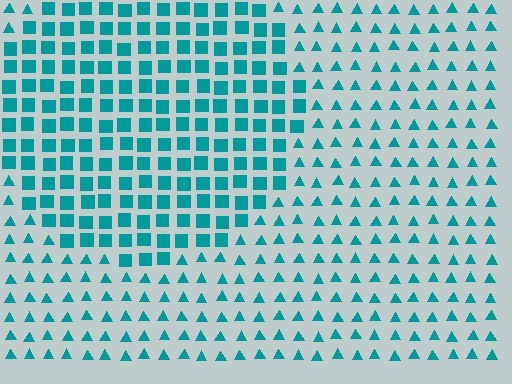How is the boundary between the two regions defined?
The boundary is defined by a change in element shape: squares inside vs. triangles outside. All elements share the same color and spacing.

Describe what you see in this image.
The image is filled with small teal elements arranged in a uniform grid. A circle-shaped region contains squares, while the surrounding area contains triangles. The boundary is defined purely by the change in element shape.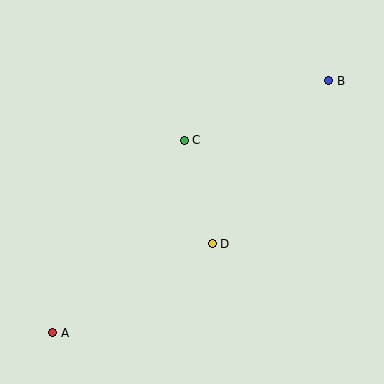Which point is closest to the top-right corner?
Point B is closest to the top-right corner.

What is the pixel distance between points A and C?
The distance between A and C is 233 pixels.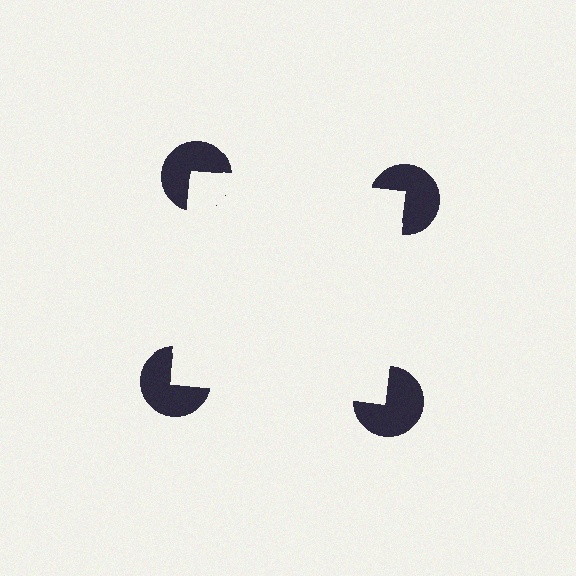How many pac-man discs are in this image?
There are 4 — one at each vertex of the illusory square.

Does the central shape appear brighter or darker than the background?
It typically appears slightly brighter than the background, even though no actual brightness change is drawn.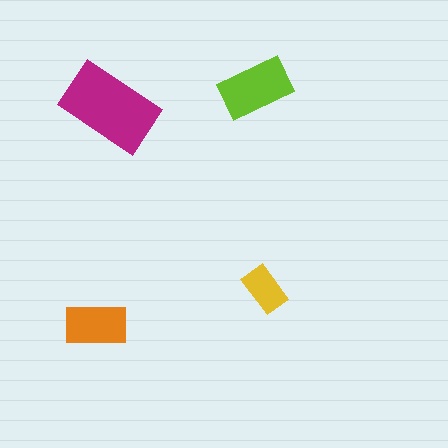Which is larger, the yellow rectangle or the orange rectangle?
The orange one.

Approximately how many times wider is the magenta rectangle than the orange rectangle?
About 1.5 times wider.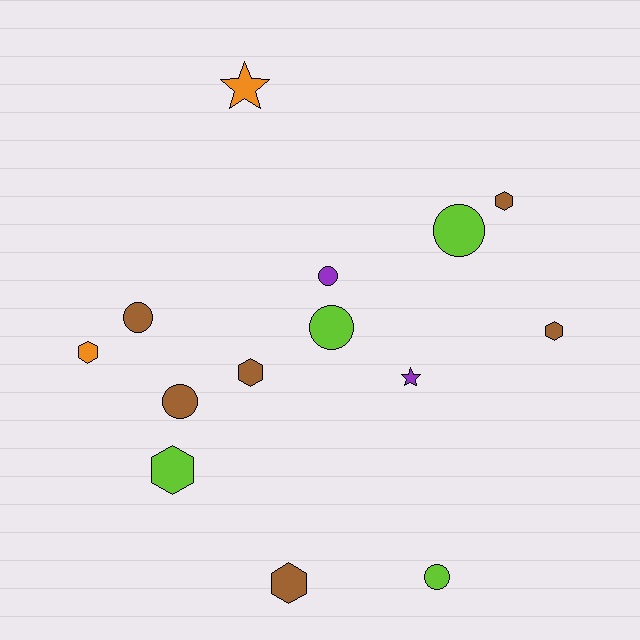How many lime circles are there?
There are 3 lime circles.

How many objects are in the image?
There are 14 objects.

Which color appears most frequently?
Brown, with 6 objects.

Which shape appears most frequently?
Circle, with 6 objects.